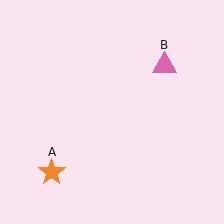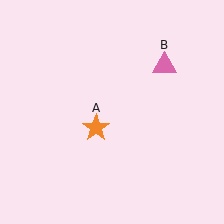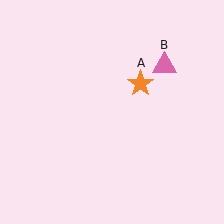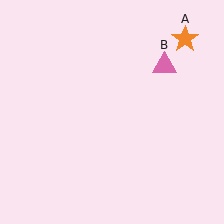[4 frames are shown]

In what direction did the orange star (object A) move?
The orange star (object A) moved up and to the right.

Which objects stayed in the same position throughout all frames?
Pink triangle (object B) remained stationary.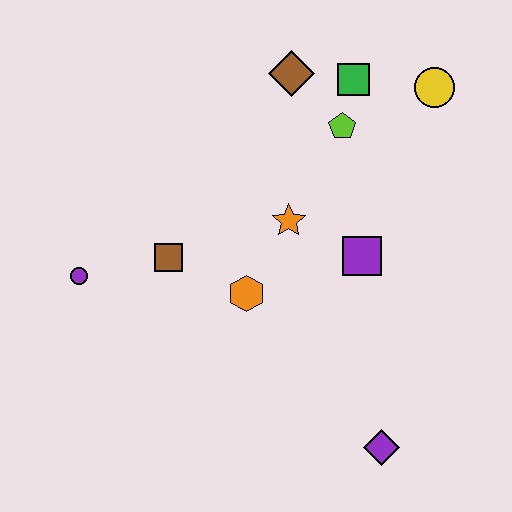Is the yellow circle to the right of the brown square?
Yes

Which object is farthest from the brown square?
The yellow circle is farthest from the brown square.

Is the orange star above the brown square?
Yes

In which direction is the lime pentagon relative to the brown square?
The lime pentagon is to the right of the brown square.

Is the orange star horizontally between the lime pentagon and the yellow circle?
No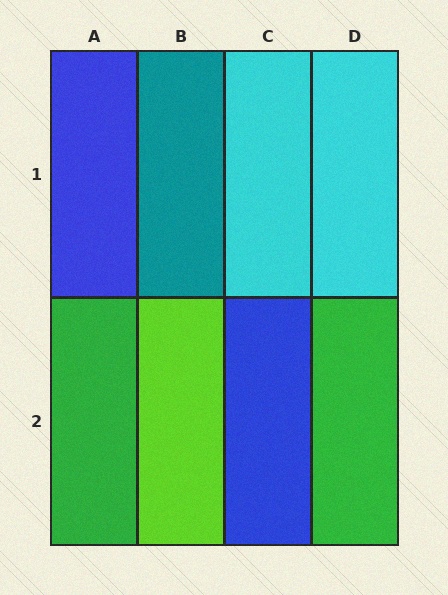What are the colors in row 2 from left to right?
Green, lime, blue, green.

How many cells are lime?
1 cell is lime.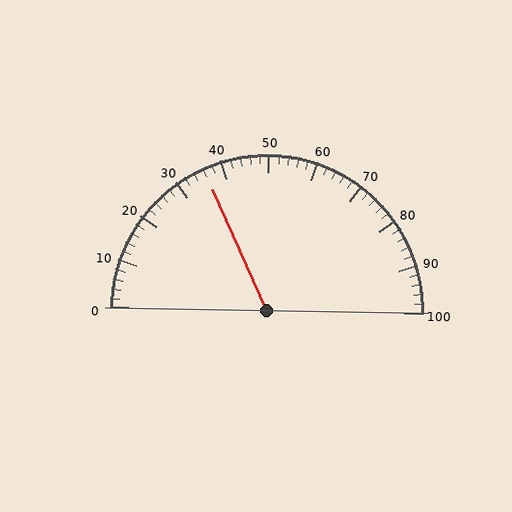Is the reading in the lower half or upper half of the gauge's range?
The reading is in the lower half of the range (0 to 100).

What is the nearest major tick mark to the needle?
The nearest major tick mark is 40.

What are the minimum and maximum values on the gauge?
The gauge ranges from 0 to 100.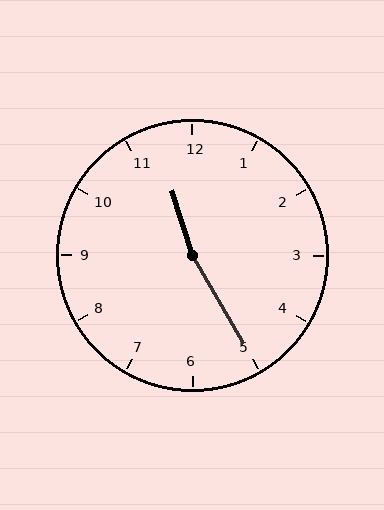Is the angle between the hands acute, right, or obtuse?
It is obtuse.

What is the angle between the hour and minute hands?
Approximately 168 degrees.